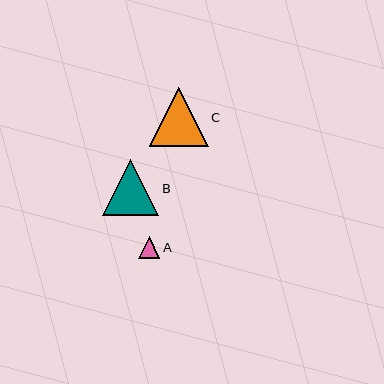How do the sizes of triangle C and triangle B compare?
Triangle C and triangle B are approximately the same size.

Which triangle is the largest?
Triangle C is the largest with a size of approximately 59 pixels.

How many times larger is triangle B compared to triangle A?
Triangle B is approximately 2.6 times the size of triangle A.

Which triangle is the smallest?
Triangle A is the smallest with a size of approximately 21 pixels.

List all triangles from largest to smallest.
From largest to smallest: C, B, A.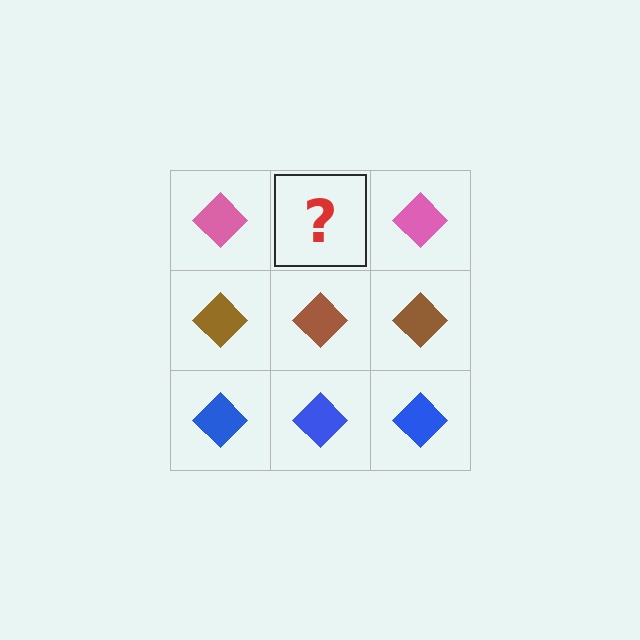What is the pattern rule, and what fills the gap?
The rule is that each row has a consistent color. The gap should be filled with a pink diamond.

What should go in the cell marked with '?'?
The missing cell should contain a pink diamond.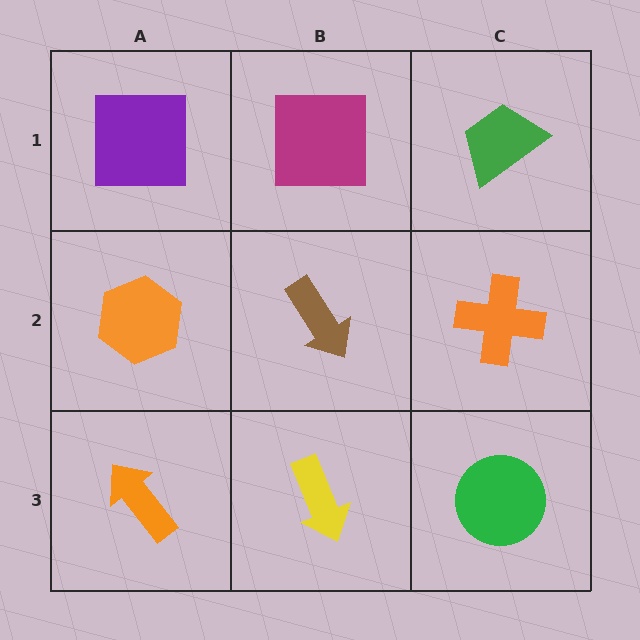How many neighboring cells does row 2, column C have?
3.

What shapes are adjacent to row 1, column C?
An orange cross (row 2, column C), a magenta square (row 1, column B).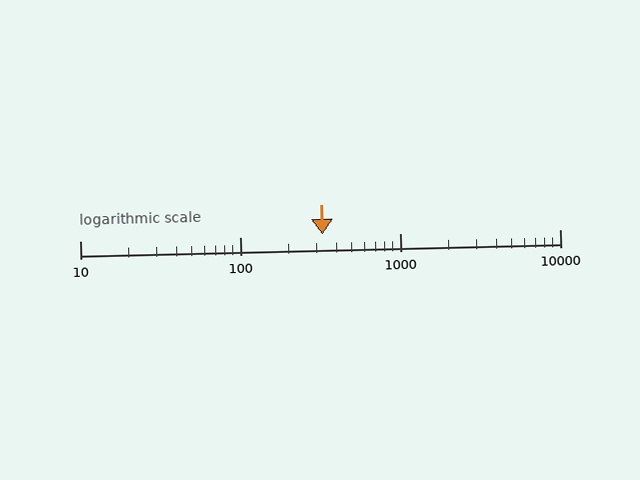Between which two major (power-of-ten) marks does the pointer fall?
The pointer is between 100 and 1000.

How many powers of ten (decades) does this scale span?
The scale spans 3 decades, from 10 to 10000.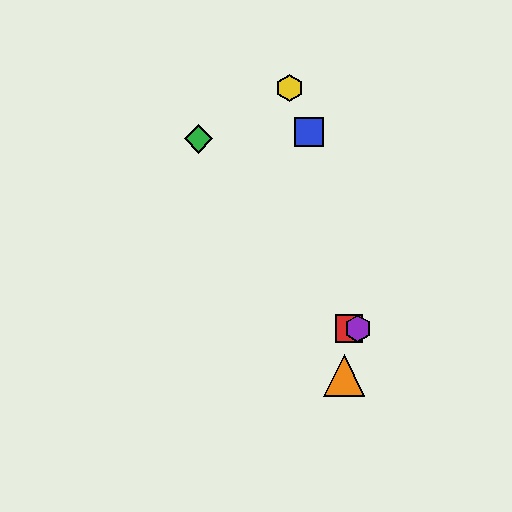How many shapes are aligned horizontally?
2 shapes (the red square, the purple hexagon) are aligned horizontally.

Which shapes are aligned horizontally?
The red square, the purple hexagon are aligned horizontally.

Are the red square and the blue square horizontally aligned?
No, the red square is at y≈329 and the blue square is at y≈132.